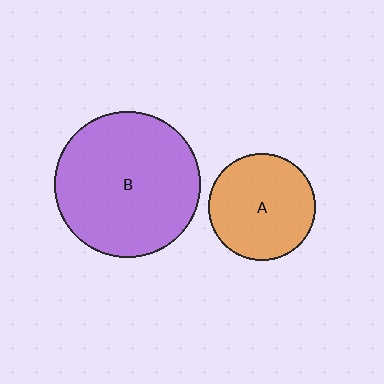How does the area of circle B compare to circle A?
Approximately 1.8 times.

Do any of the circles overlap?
No, none of the circles overlap.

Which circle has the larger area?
Circle B (purple).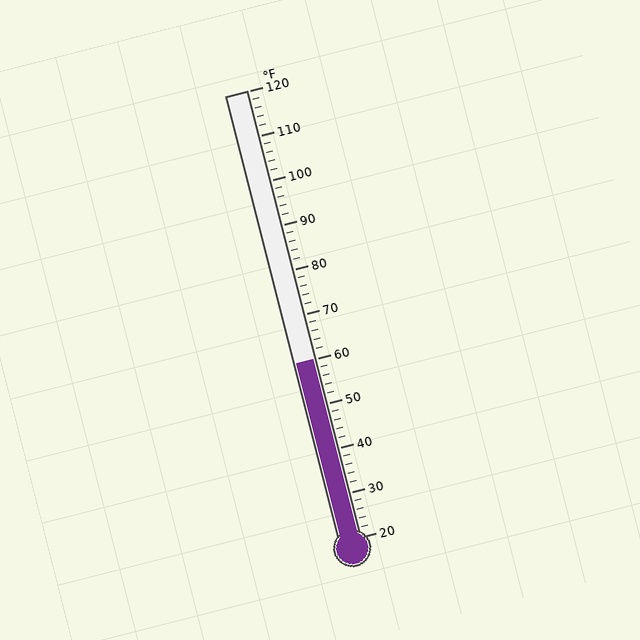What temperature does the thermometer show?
The thermometer shows approximately 60°F.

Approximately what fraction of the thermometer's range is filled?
The thermometer is filled to approximately 40% of its range.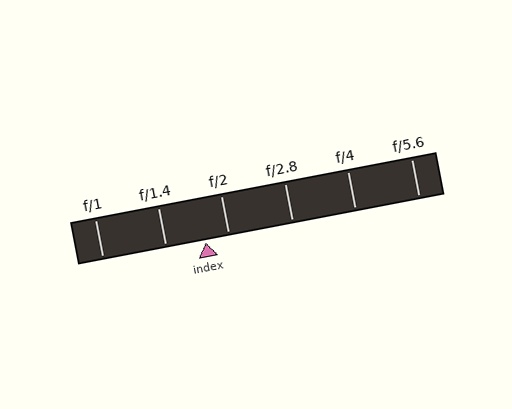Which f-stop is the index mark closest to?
The index mark is closest to f/2.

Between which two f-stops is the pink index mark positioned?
The index mark is between f/1.4 and f/2.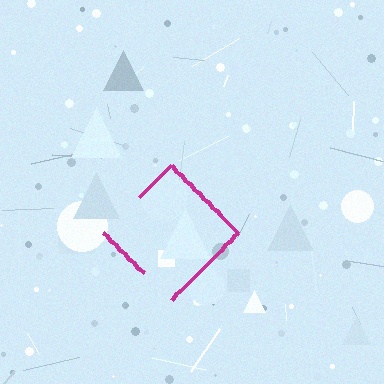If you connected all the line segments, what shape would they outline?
They would outline a diamond.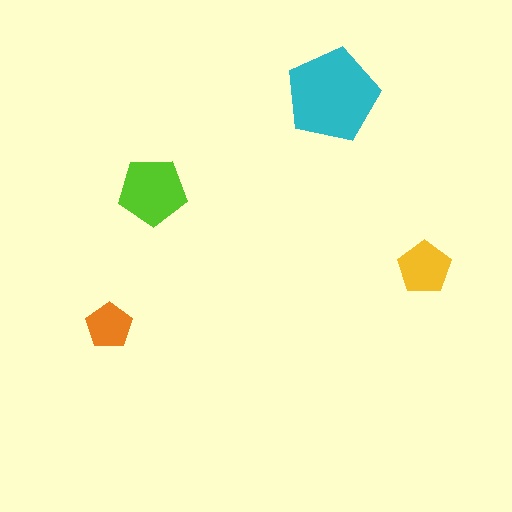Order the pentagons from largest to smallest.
the cyan one, the lime one, the yellow one, the orange one.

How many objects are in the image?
There are 4 objects in the image.